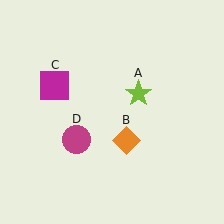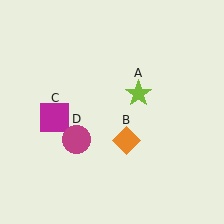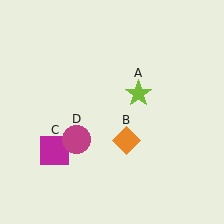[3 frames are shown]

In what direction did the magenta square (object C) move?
The magenta square (object C) moved down.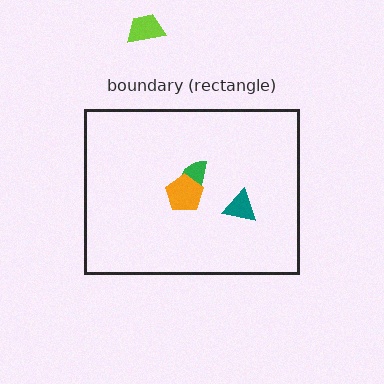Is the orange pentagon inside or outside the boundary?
Inside.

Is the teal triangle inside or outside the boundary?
Inside.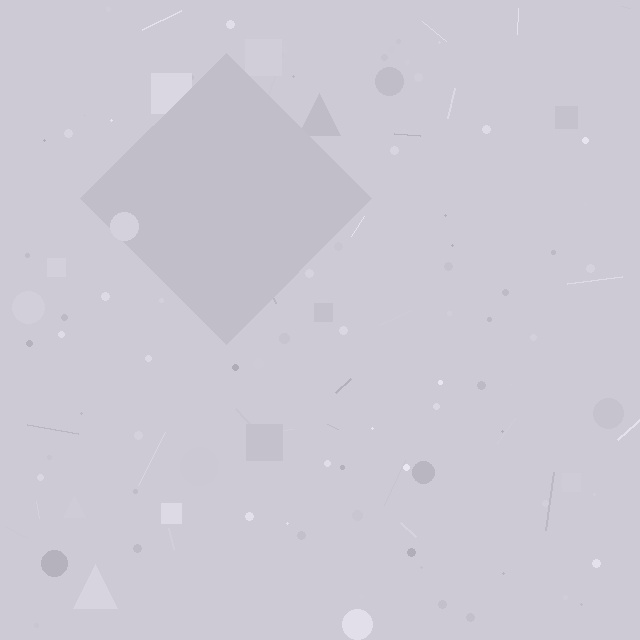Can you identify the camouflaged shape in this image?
The camouflaged shape is a diamond.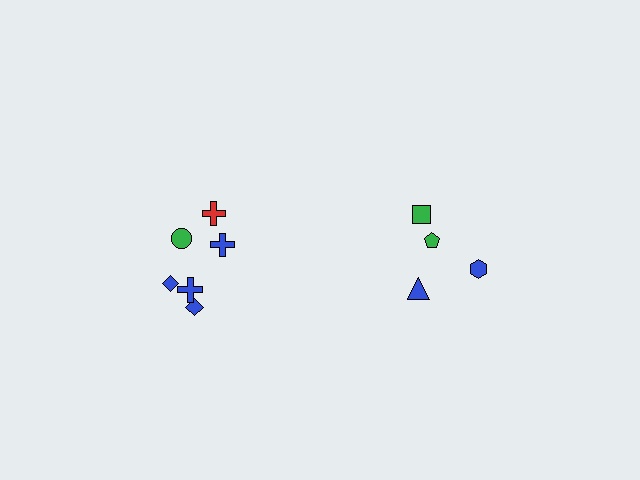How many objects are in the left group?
There are 6 objects.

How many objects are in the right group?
There are 4 objects.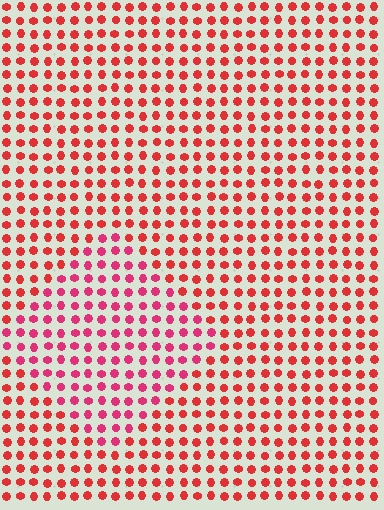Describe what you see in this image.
The image is filled with small red elements in a uniform arrangement. A diamond-shaped region is visible where the elements are tinted to a slightly different hue, forming a subtle color boundary.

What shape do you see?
I see a diamond.